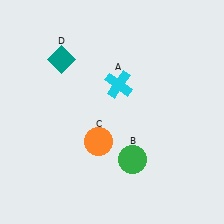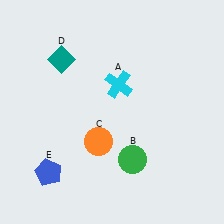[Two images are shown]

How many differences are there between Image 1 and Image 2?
There is 1 difference between the two images.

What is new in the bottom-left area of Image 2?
A blue pentagon (E) was added in the bottom-left area of Image 2.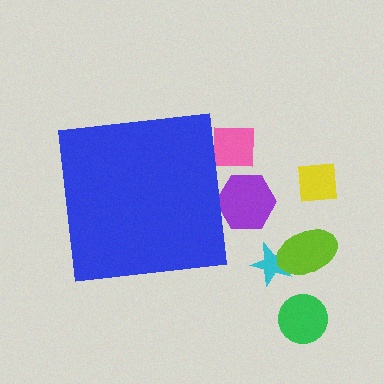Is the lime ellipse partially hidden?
No, the lime ellipse is fully visible.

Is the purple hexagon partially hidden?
Yes, the purple hexagon is partially hidden behind the blue square.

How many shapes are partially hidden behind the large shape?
2 shapes are partially hidden.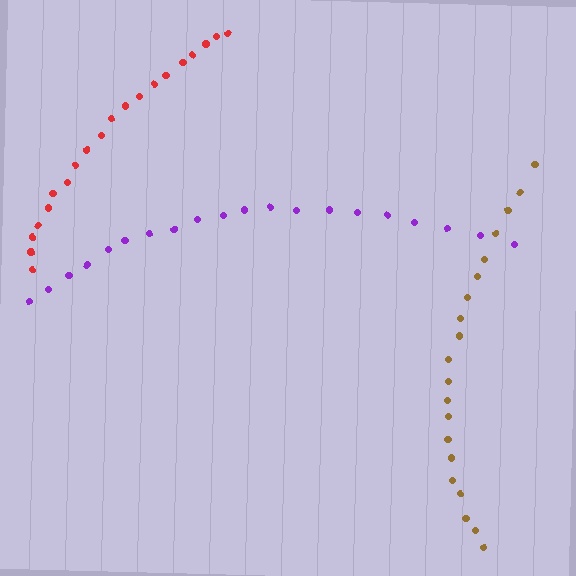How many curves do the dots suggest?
There are 3 distinct paths.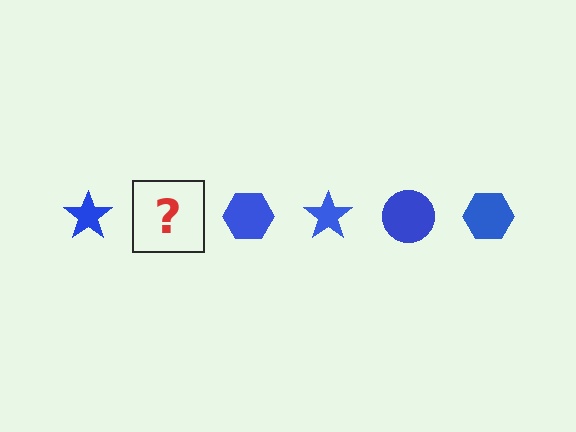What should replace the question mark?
The question mark should be replaced with a blue circle.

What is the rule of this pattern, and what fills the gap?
The rule is that the pattern cycles through star, circle, hexagon shapes in blue. The gap should be filled with a blue circle.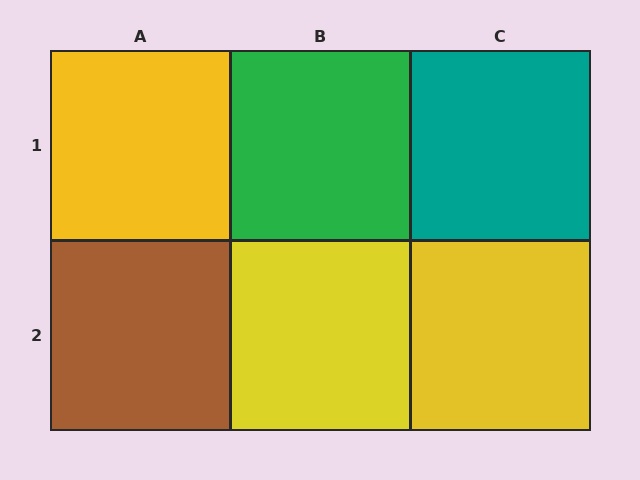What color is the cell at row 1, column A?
Yellow.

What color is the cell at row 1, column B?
Green.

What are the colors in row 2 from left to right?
Brown, yellow, yellow.